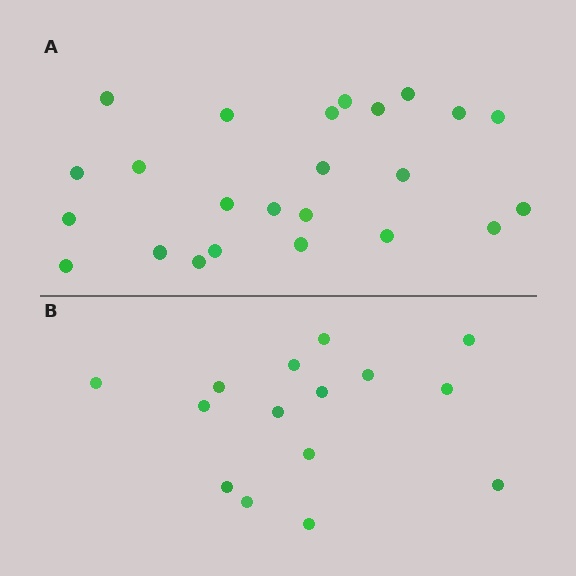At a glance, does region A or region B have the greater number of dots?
Region A (the top region) has more dots.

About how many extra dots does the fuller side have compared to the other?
Region A has roughly 8 or so more dots than region B.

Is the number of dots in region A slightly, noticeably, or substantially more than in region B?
Region A has substantially more. The ratio is roughly 1.6 to 1.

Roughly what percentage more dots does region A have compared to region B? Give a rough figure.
About 60% more.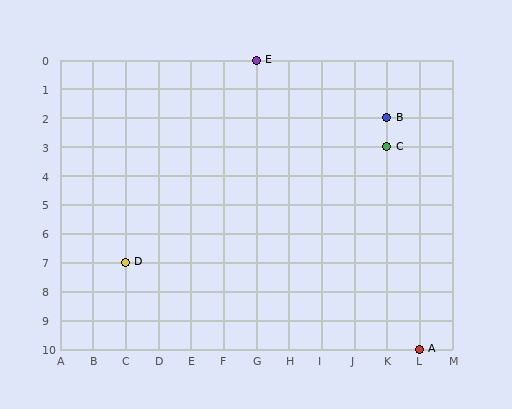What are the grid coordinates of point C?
Point C is at grid coordinates (K, 3).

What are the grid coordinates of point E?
Point E is at grid coordinates (G, 0).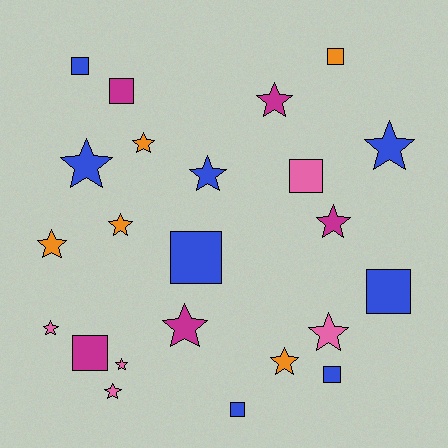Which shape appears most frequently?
Star, with 14 objects.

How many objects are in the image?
There are 23 objects.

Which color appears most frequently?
Blue, with 8 objects.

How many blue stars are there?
There are 3 blue stars.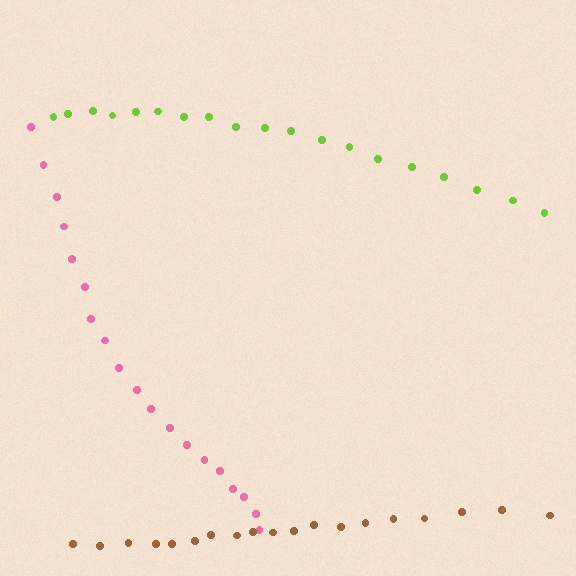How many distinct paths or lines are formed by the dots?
There are 3 distinct paths.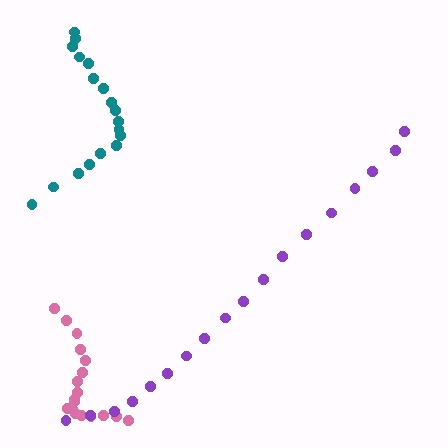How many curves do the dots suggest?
There are 3 distinct paths.